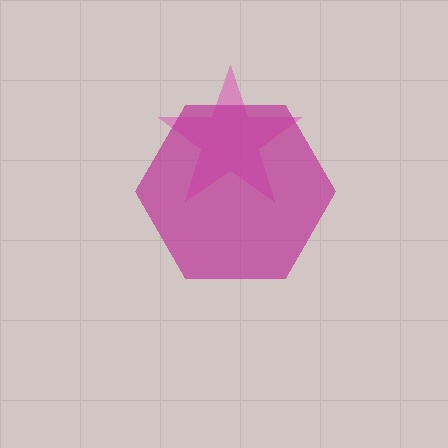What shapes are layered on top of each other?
The layered shapes are: a pink star, a magenta hexagon.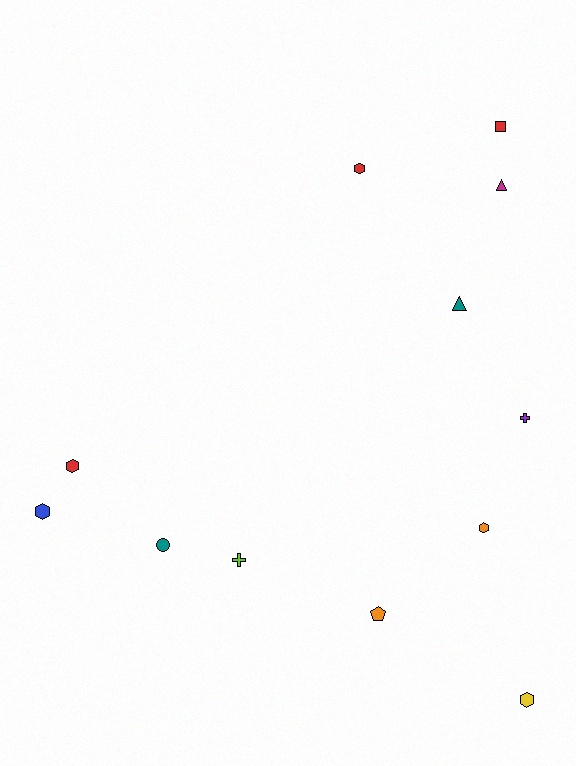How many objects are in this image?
There are 12 objects.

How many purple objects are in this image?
There is 1 purple object.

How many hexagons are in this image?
There are 5 hexagons.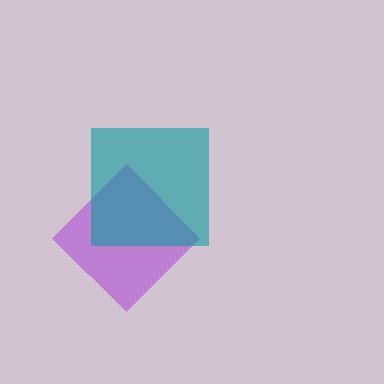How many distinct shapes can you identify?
There are 2 distinct shapes: a purple diamond, a teal square.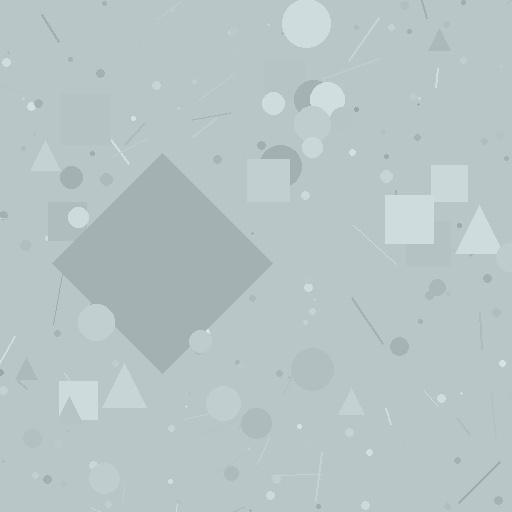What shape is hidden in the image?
A diamond is hidden in the image.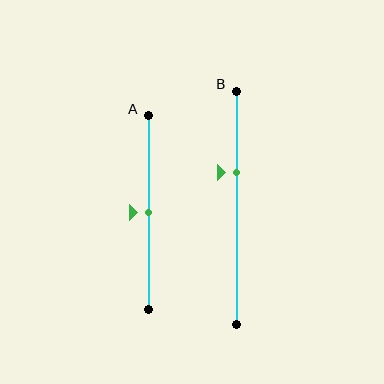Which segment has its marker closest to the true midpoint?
Segment A has its marker closest to the true midpoint.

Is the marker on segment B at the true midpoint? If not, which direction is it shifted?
No, the marker on segment B is shifted upward by about 15% of the segment length.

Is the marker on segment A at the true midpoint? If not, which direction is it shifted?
Yes, the marker on segment A is at the true midpoint.